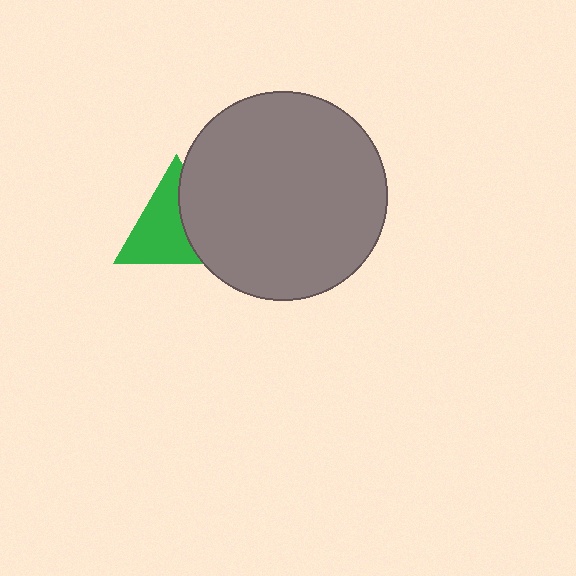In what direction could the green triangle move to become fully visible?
The green triangle could move left. That would shift it out from behind the gray circle entirely.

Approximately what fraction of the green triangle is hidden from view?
Roughly 39% of the green triangle is hidden behind the gray circle.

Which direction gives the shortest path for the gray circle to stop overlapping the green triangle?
Moving right gives the shortest separation.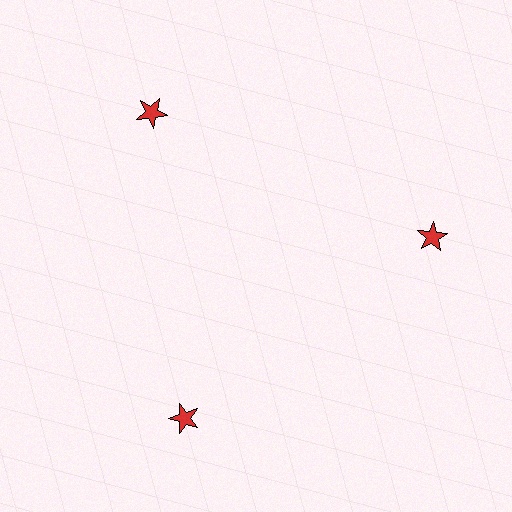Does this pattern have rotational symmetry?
Yes, this pattern has 3-fold rotational symmetry. It looks the same after rotating 120 degrees around the center.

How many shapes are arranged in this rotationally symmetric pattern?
There are 3 shapes, arranged in 3 groups of 1.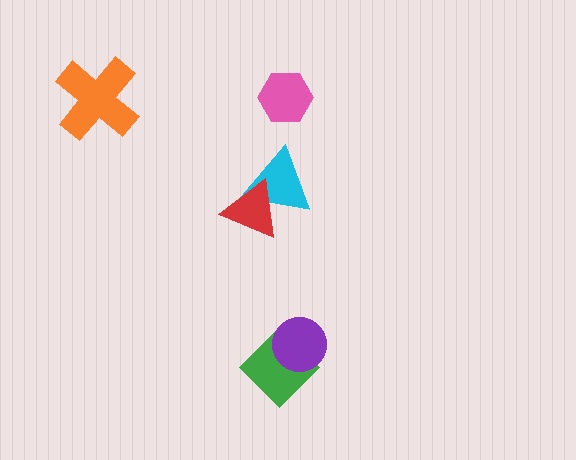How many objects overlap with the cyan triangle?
1 object overlaps with the cyan triangle.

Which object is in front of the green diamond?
The purple circle is in front of the green diamond.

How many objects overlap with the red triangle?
1 object overlaps with the red triangle.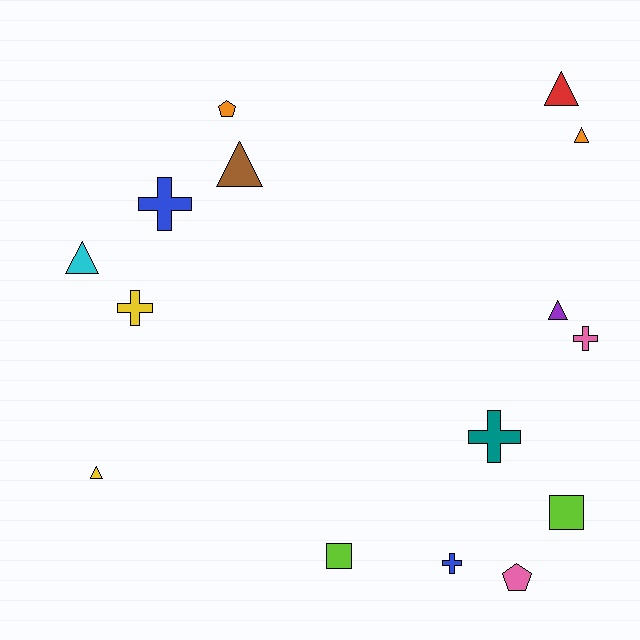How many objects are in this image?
There are 15 objects.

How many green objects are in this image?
There are no green objects.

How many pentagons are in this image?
There are 2 pentagons.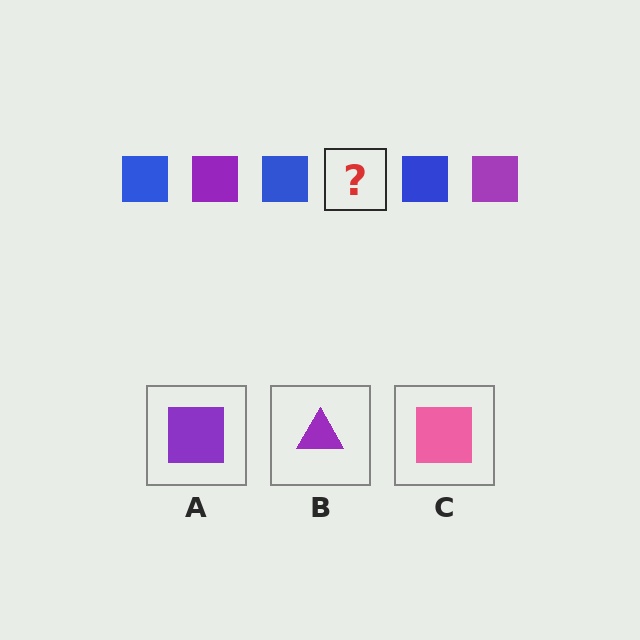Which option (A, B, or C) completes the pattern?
A.